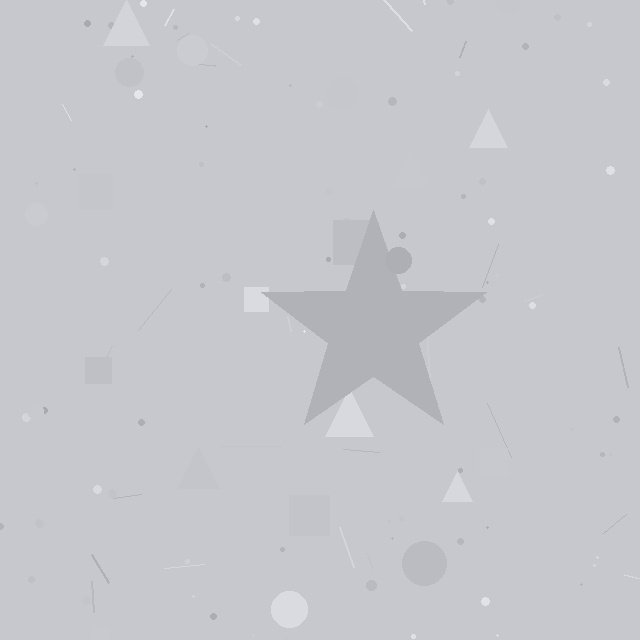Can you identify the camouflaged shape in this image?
The camouflaged shape is a star.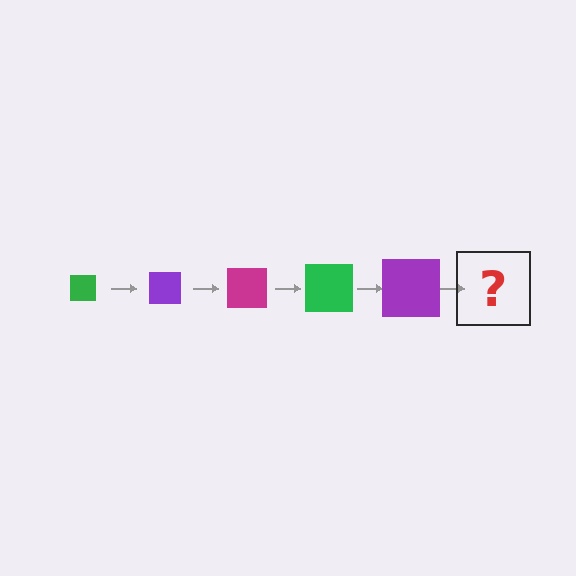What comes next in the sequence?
The next element should be a magenta square, larger than the previous one.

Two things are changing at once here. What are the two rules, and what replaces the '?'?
The two rules are that the square grows larger each step and the color cycles through green, purple, and magenta. The '?' should be a magenta square, larger than the previous one.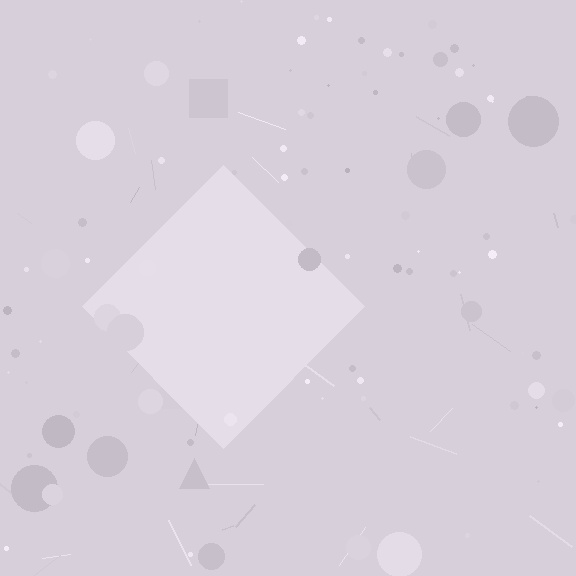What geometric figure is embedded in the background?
A diamond is embedded in the background.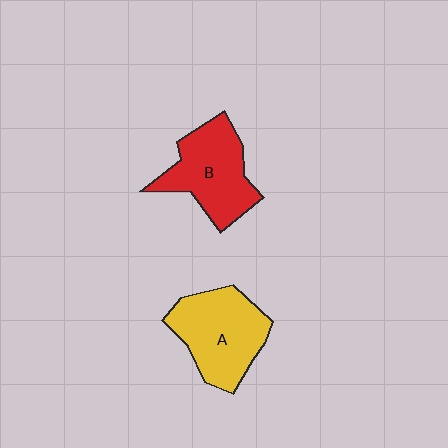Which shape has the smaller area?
Shape B (red).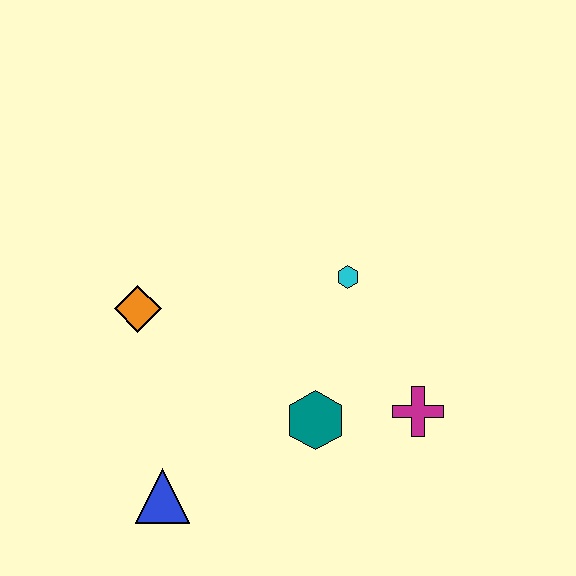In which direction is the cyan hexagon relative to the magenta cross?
The cyan hexagon is above the magenta cross.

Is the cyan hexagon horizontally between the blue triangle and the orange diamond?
No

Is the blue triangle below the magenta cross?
Yes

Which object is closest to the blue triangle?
The teal hexagon is closest to the blue triangle.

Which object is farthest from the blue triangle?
The cyan hexagon is farthest from the blue triangle.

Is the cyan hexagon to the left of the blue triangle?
No